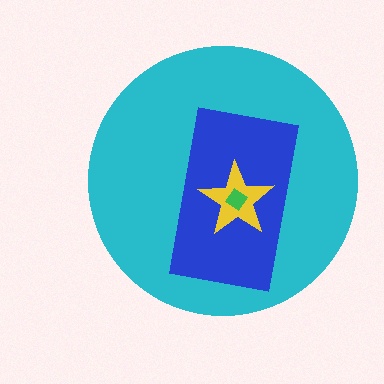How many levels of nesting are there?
4.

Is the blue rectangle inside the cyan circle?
Yes.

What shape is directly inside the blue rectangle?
The yellow star.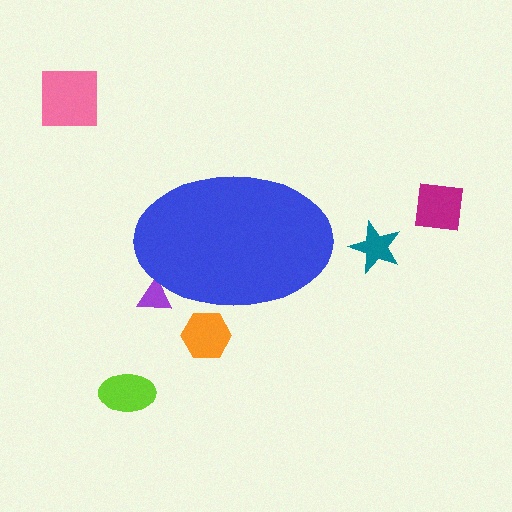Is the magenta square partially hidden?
No, the magenta square is fully visible.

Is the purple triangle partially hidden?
Yes, the purple triangle is partially hidden behind the blue ellipse.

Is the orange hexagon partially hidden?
Yes, the orange hexagon is partially hidden behind the blue ellipse.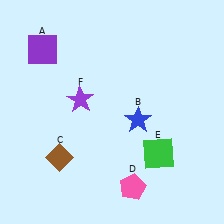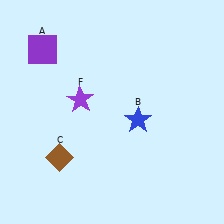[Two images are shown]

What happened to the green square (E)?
The green square (E) was removed in Image 2. It was in the bottom-right area of Image 1.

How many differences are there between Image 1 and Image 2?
There are 2 differences between the two images.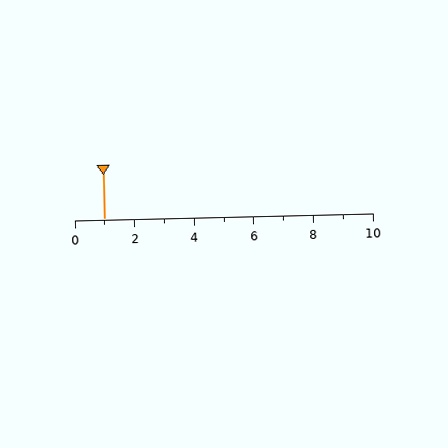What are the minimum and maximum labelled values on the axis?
The axis runs from 0 to 10.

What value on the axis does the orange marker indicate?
The marker indicates approximately 1.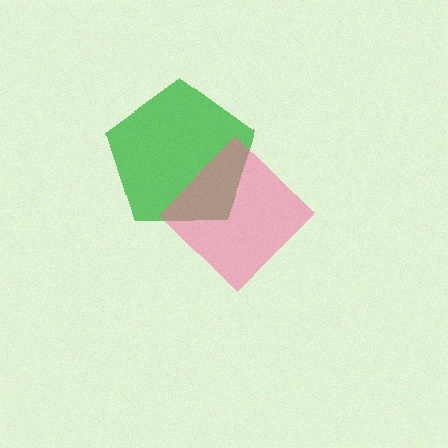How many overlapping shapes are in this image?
There are 2 overlapping shapes in the image.